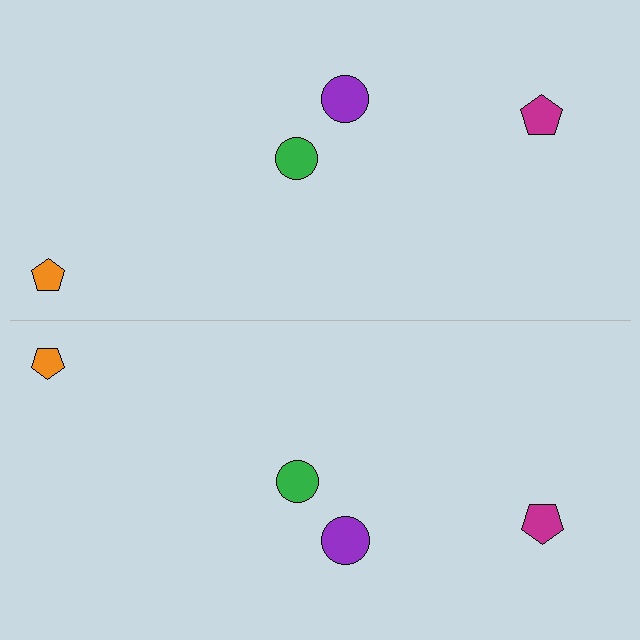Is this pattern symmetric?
Yes, this pattern has bilateral (reflection) symmetry.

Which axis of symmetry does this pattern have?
The pattern has a horizontal axis of symmetry running through the center of the image.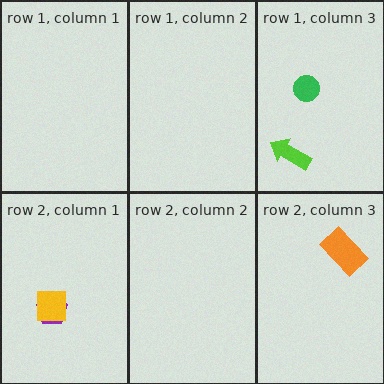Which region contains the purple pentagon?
The row 2, column 1 region.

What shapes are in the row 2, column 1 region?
The purple pentagon, the yellow square.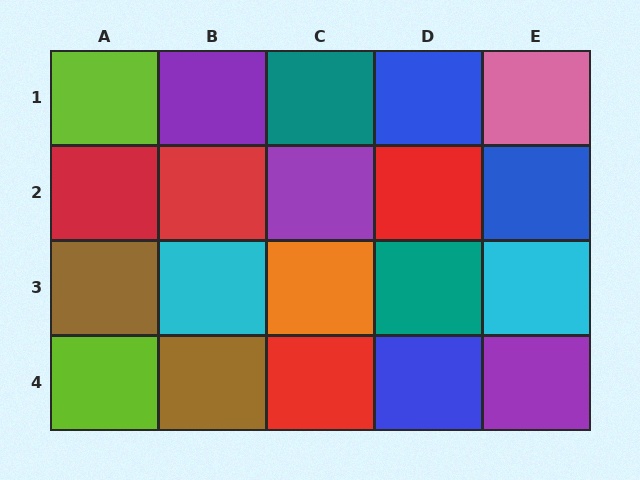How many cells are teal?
2 cells are teal.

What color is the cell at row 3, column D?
Teal.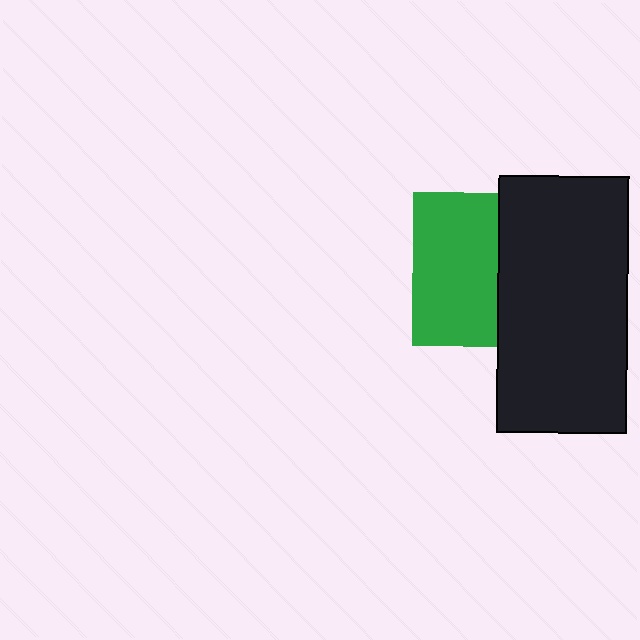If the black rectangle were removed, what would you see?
You would see the complete green square.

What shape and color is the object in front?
The object in front is a black rectangle.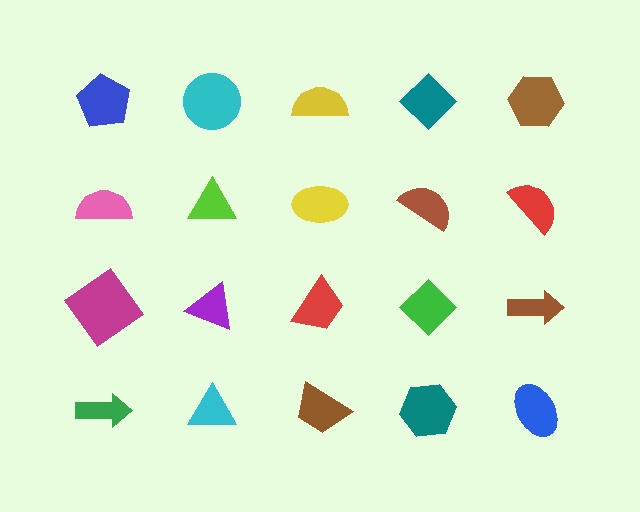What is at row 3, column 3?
A red trapezoid.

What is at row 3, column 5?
A brown arrow.